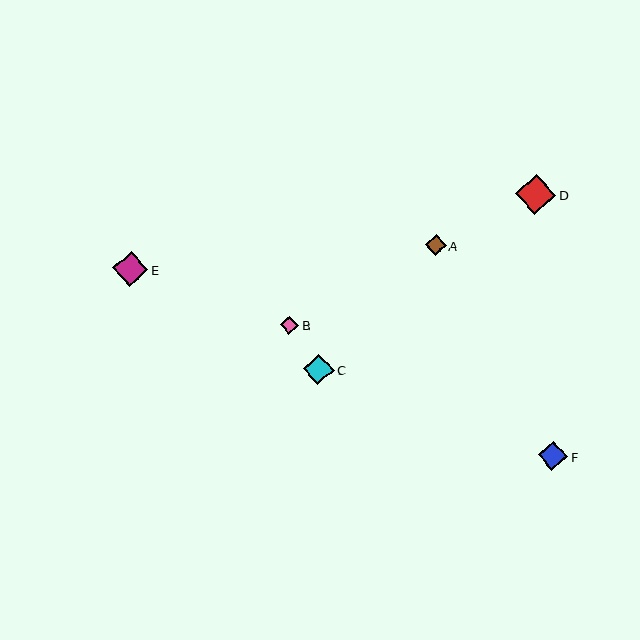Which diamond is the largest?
Diamond D is the largest with a size of approximately 40 pixels.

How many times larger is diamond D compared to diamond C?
Diamond D is approximately 1.3 times the size of diamond C.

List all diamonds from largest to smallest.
From largest to smallest: D, E, C, F, A, B.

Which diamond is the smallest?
Diamond B is the smallest with a size of approximately 18 pixels.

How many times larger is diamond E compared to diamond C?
Diamond E is approximately 1.1 times the size of diamond C.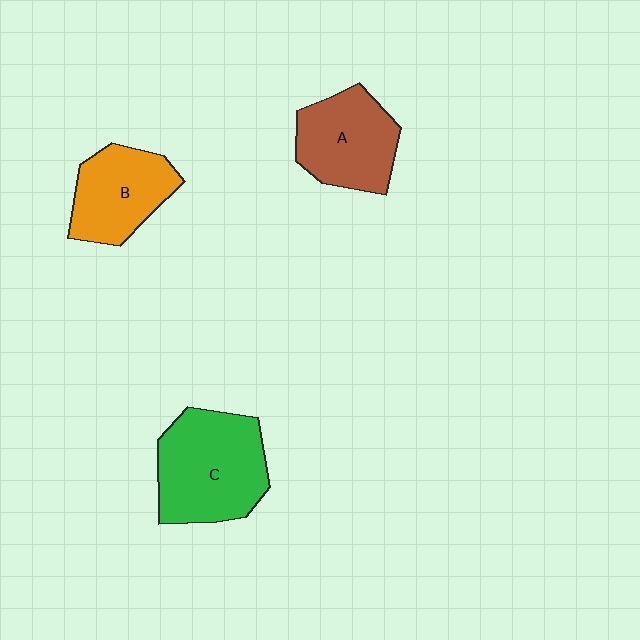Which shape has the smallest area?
Shape B (orange).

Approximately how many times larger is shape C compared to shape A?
Approximately 1.3 times.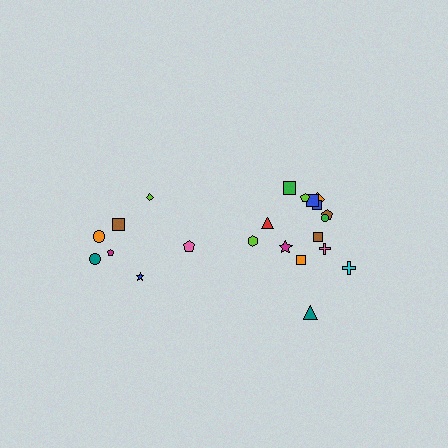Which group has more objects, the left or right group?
The right group.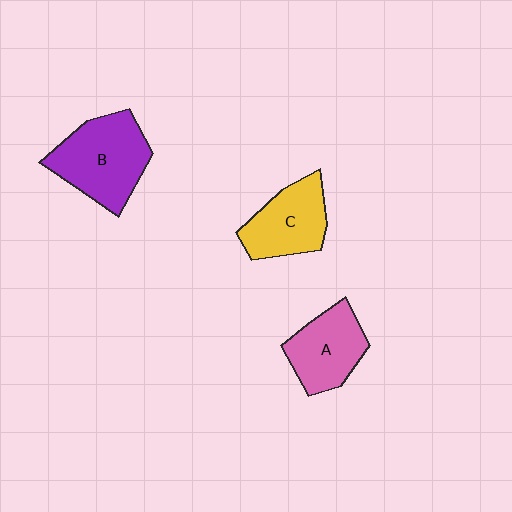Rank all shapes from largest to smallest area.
From largest to smallest: B (purple), C (yellow), A (pink).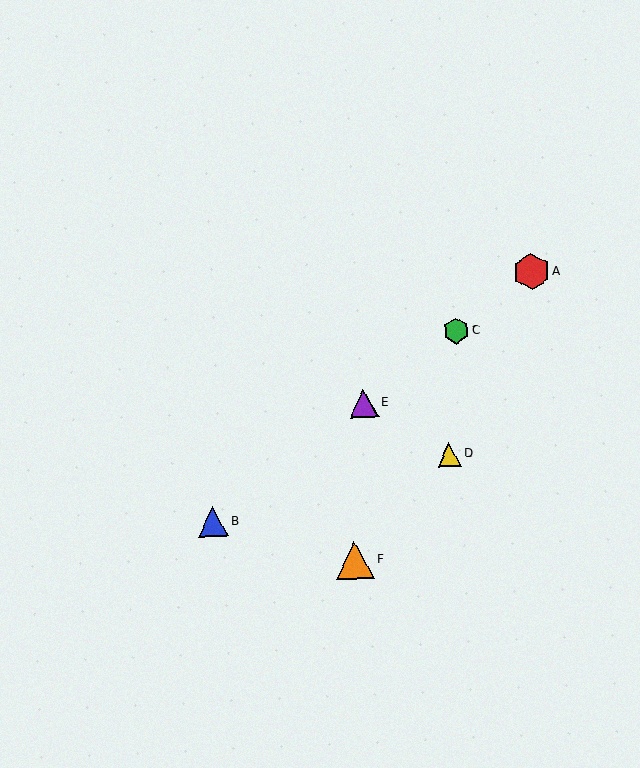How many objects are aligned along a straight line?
4 objects (A, B, C, E) are aligned along a straight line.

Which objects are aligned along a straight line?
Objects A, B, C, E are aligned along a straight line.